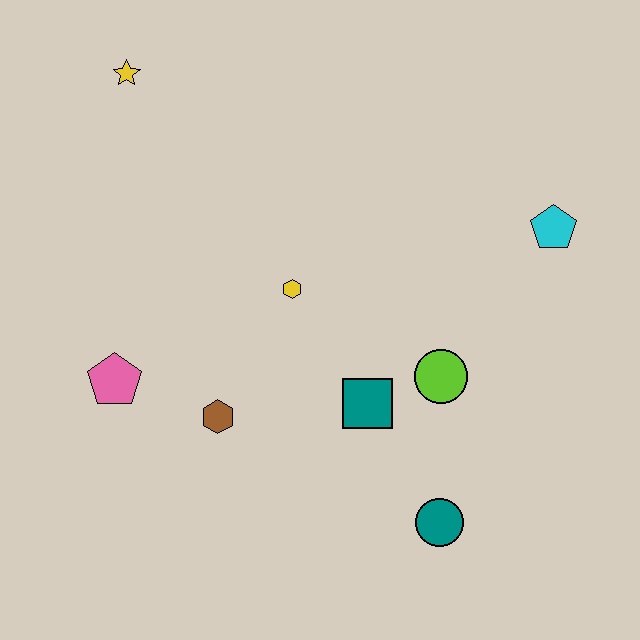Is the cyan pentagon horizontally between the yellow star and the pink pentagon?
No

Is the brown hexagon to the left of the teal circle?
Yes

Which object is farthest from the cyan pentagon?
The pink pentagon is farthest from the cyan pentagon.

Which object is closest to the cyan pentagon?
The lime circle is closest to the cyan pentagon.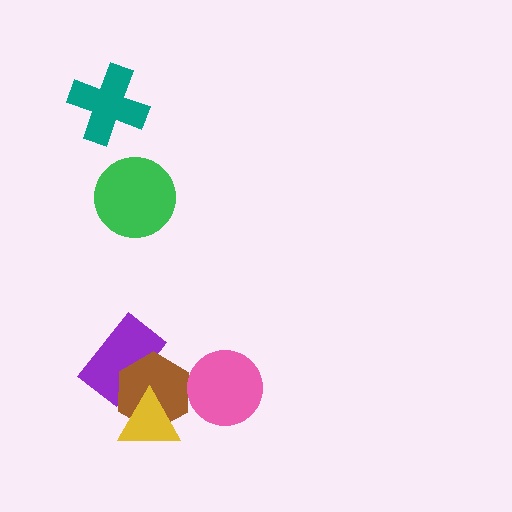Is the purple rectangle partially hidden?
Yes, it is partially covered by another shape.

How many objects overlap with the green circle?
0 objects overlap with the green circle.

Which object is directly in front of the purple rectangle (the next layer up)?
The brown hexagon is directly in front of the purple rectangle.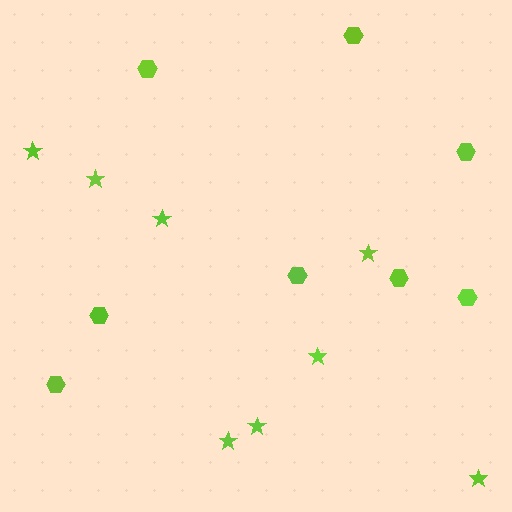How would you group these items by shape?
There are 2 groups: one group of hexagons (8) and one group of stars (8).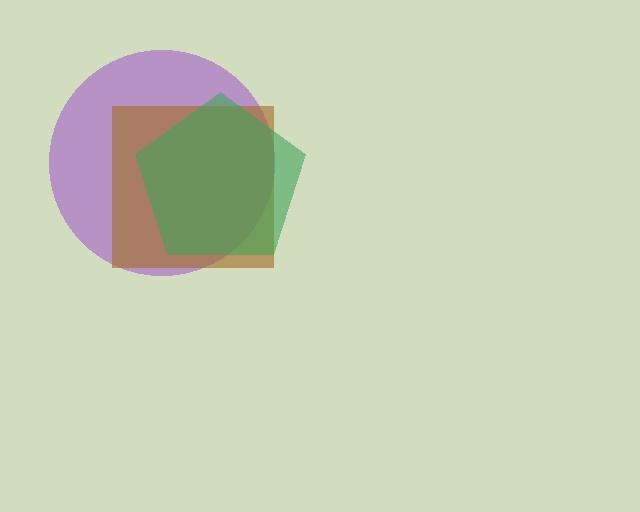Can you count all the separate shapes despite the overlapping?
Yes, there are 3 separate shapes.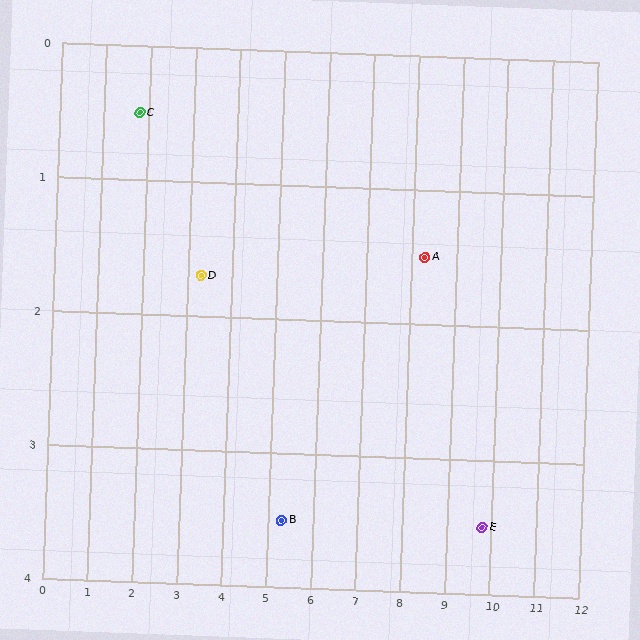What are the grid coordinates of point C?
Point C is at approximately (1.8, 0.5).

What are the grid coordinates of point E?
Point E is at approximately (9.8, 3.5).